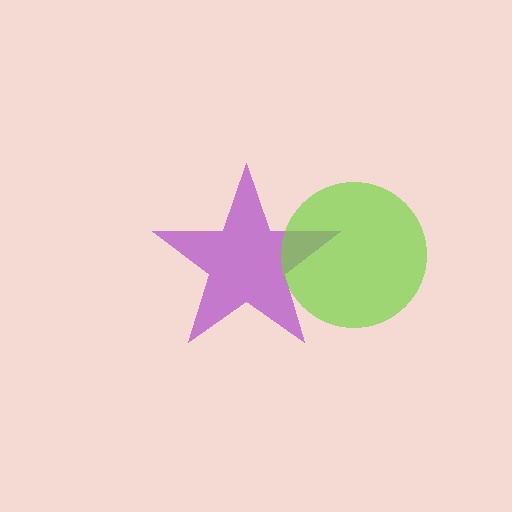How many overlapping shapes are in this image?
There are 2 overlapping shapes in the image.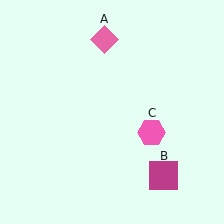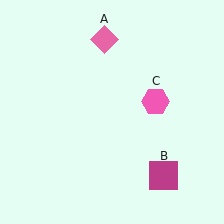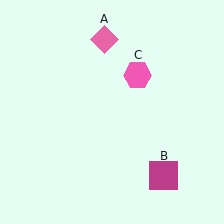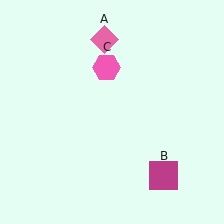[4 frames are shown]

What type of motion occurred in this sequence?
The pink hexagon (object C) rotated counterclockwise around the center of the scene.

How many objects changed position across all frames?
1 object changed position: pink hexagon (object C).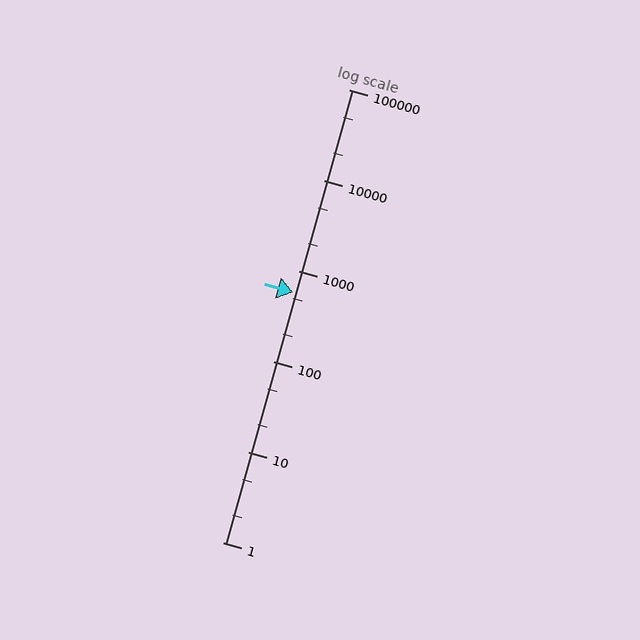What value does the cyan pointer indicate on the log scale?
The pointer indicates approximately 570.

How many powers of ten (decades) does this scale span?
The scale spans 5 decades, from 1 to 100000.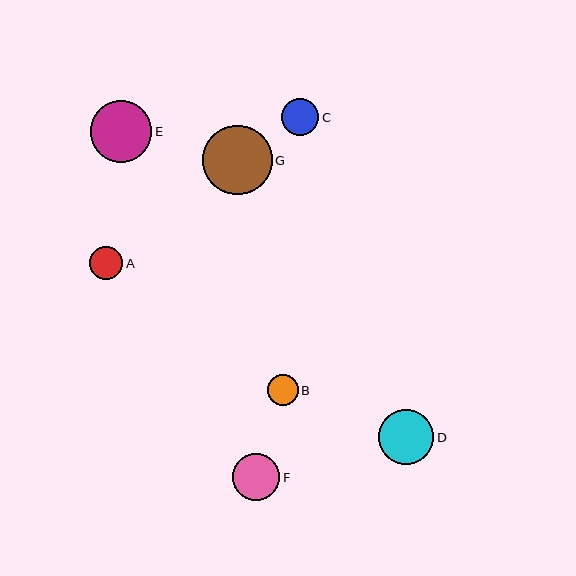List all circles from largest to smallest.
From largest to smallest: G, E, D, F, C, A, B.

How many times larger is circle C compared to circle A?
Circle C is approximately 1.1 times the size of circle A.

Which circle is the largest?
Circle G is the largest with a size of approximately 69 pixels.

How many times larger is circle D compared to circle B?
Circle D is approximately 1.8 times the size of circle B.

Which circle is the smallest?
Circle B is the smallest with a size of approximately 31 pixels.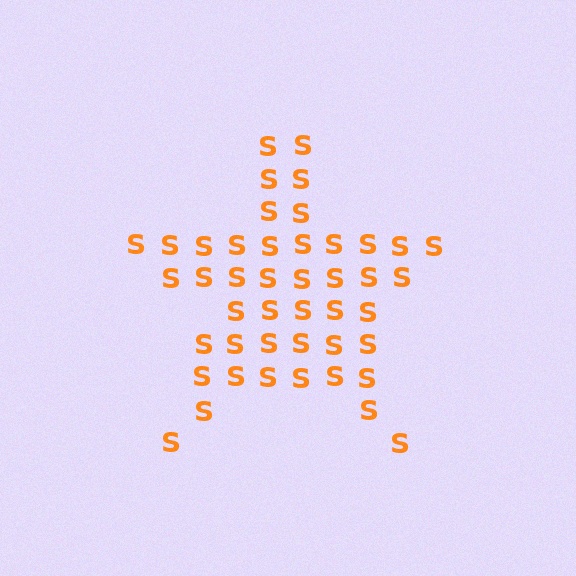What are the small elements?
The small elements are letter S's.